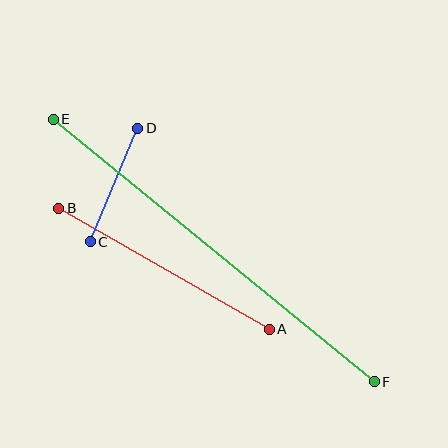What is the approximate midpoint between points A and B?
The midpoint is at approximately (164, 269) pixels.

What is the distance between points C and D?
The distance is approximately 123 pixels.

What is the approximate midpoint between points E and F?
The midpoint is at approximately (214, 251) pixels.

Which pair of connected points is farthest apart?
Points E and F are farthest apart.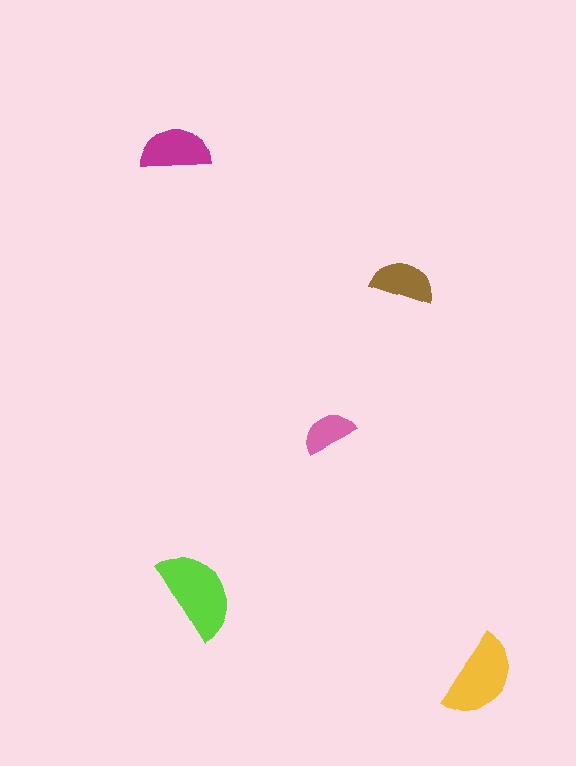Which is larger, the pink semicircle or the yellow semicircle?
The yellow one.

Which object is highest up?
The magenta semicircle is topmost.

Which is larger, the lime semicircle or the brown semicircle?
The lime one.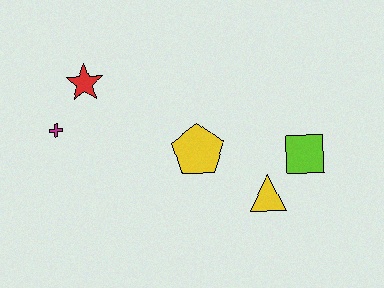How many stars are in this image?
There is 1 star.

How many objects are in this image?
There are 5 objects.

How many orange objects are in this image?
There are no orange objects.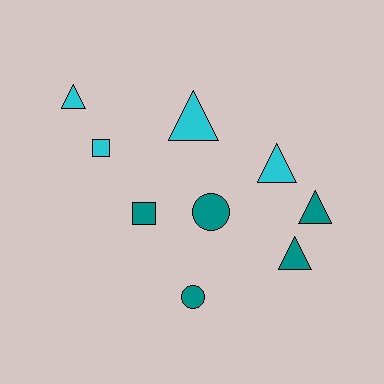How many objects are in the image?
There are 9 objects.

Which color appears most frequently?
Teal, with 5 objects.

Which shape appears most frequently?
Triangle, with 5 objects.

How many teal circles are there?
There are 2 teal circles.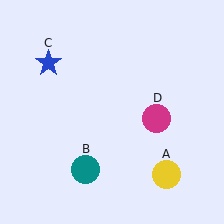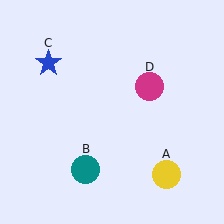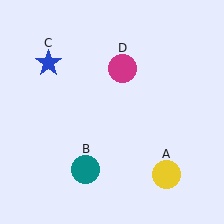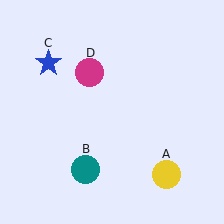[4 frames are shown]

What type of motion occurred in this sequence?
The magenta circle (object D) rotated counterclockwise around the center of the scene.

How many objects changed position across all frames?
1 object changed position: magenta circle (object D).